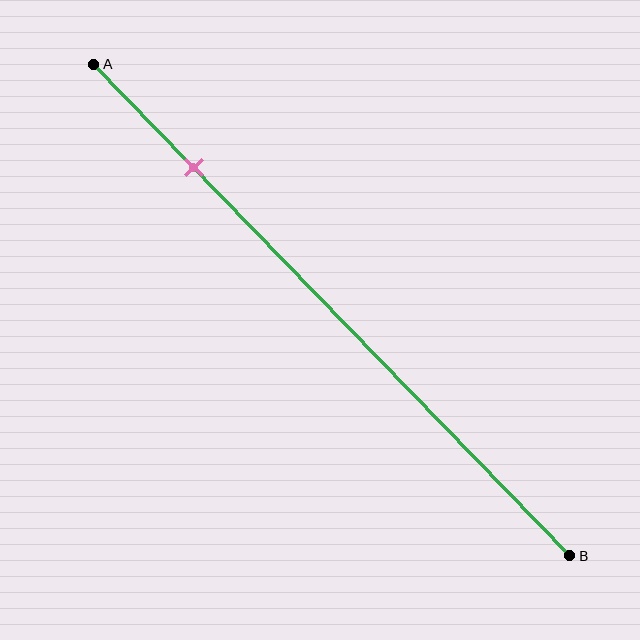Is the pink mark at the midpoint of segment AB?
No, the mark is at about 20% from A, not at the 50% midpoint.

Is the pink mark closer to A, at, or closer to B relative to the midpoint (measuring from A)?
The pink mark is closer to point A than the midpoint of segment AB.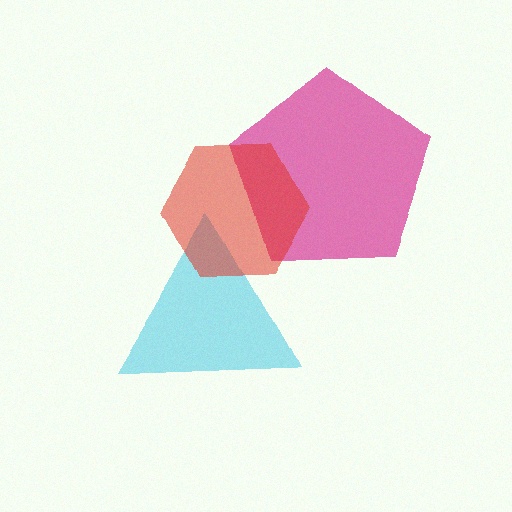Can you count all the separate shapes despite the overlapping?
Yes, there are 3 separate shapes.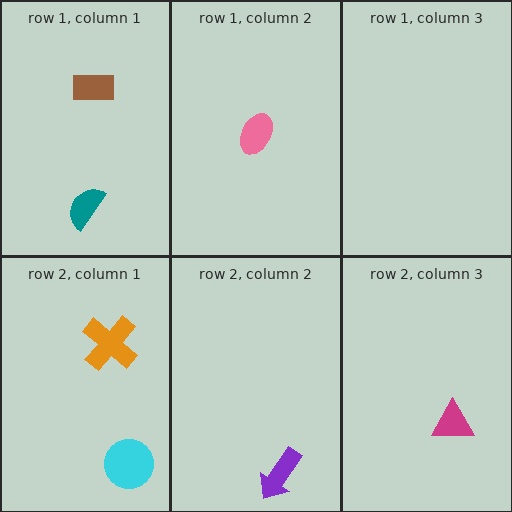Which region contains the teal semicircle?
The row 1, column 1 region.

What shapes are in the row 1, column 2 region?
The pink ellipse.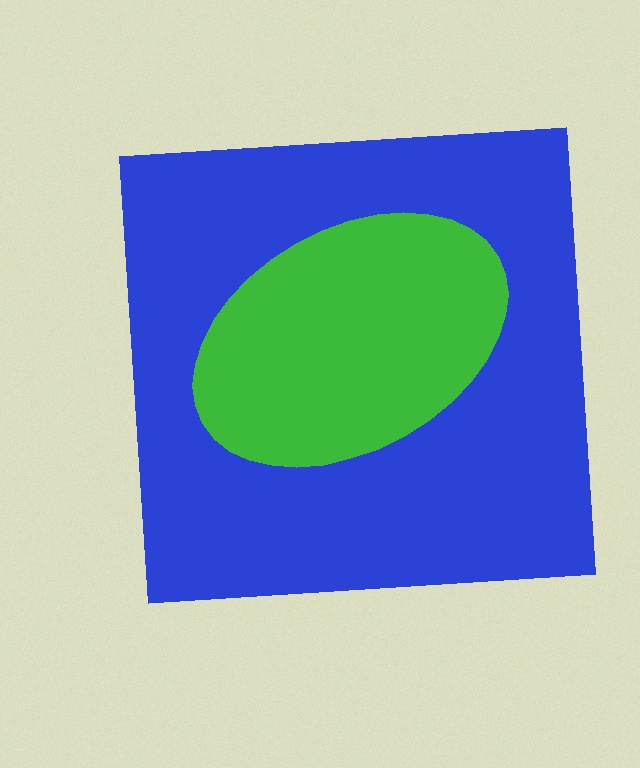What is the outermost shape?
The blue square.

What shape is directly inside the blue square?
The green ellipse.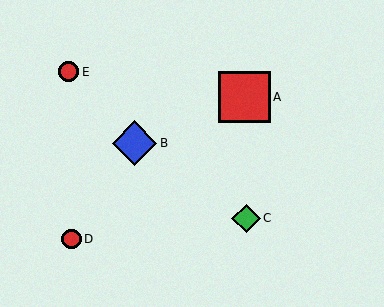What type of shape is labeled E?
Shape E is a red circle.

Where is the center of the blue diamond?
The center of the blue diamond is at (135, 143).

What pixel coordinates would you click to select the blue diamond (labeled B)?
Click at (135, 143) to select the blue diamond B.